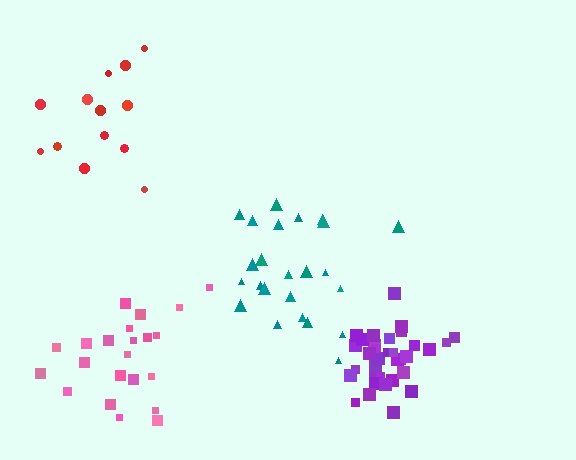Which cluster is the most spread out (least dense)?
Red.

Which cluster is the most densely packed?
Purple.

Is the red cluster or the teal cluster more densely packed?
Teal.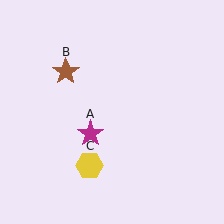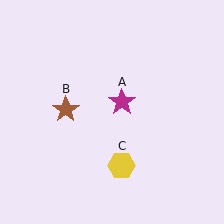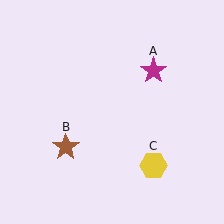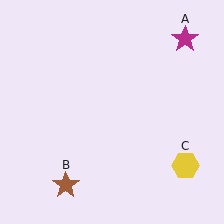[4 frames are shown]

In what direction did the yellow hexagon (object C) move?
The yellow hexagon (object C) moved right.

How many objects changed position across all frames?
3 objects changed position: magenta star (object A), brown star (object B), yellow hexagon (object C).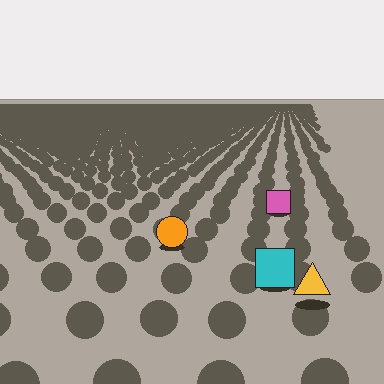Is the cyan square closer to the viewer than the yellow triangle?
No. The yellow triangle is closer — you can tell from the texture gradient: the ground texture is coarser near it.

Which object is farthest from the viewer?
The pink square is farthest from the viewer. It appears smaller and the ground texture around it is denser.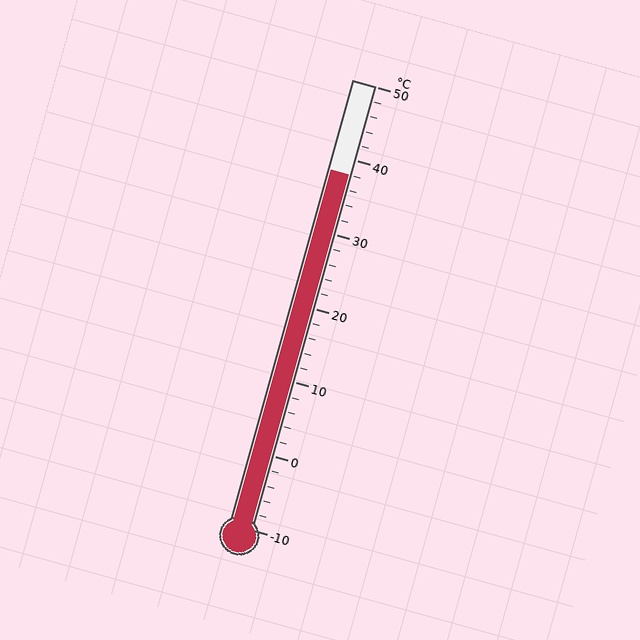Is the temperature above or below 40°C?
The temperature is below 40°C.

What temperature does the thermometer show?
The thermometer shows approximately 38°C.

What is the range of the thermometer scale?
The thermometer scale ranges from -10°C to 50°C.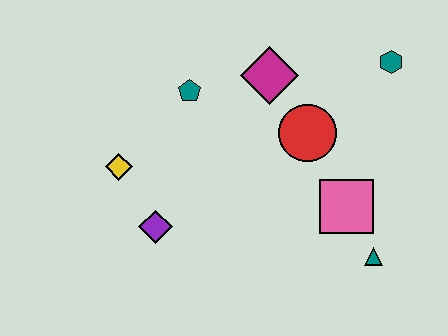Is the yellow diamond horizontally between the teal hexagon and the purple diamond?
No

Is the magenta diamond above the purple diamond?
Yes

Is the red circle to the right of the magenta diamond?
Yes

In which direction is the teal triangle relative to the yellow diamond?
The teal triangle is to the right of the yellow diamond.